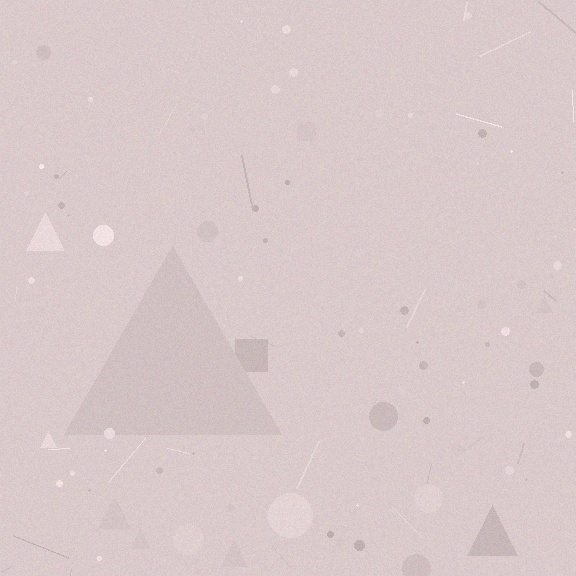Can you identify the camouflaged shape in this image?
The camouflaged shape is a triangle.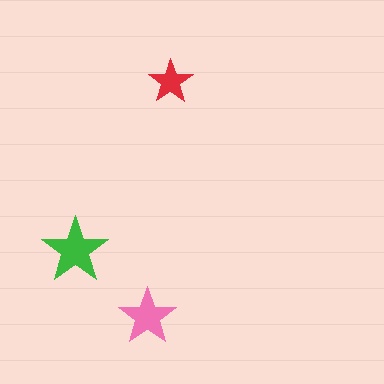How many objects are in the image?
There are 3 objects in the image.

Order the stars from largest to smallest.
the green one, the pink one, the red one.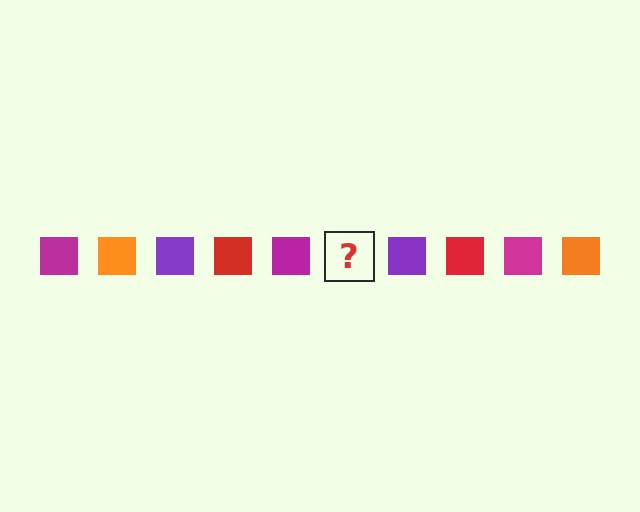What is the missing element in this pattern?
The missing element is an orange square.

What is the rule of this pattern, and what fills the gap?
The rule is that the pattern cycles through magenta, orange, purple, red squares. The gap should be filled with an orange square.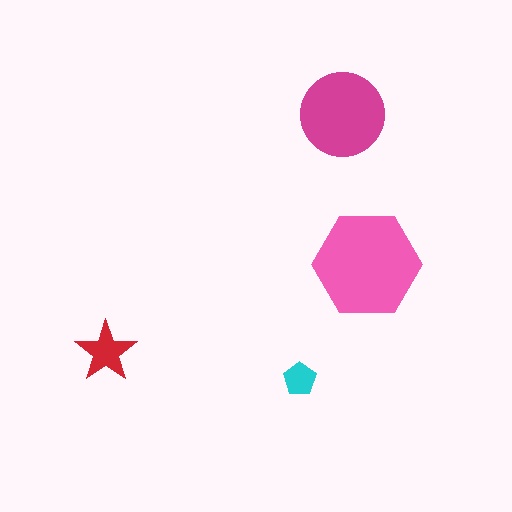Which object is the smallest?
The cyan pentagon.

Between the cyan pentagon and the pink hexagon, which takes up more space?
The pink hexagon.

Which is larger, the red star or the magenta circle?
The magenta circle.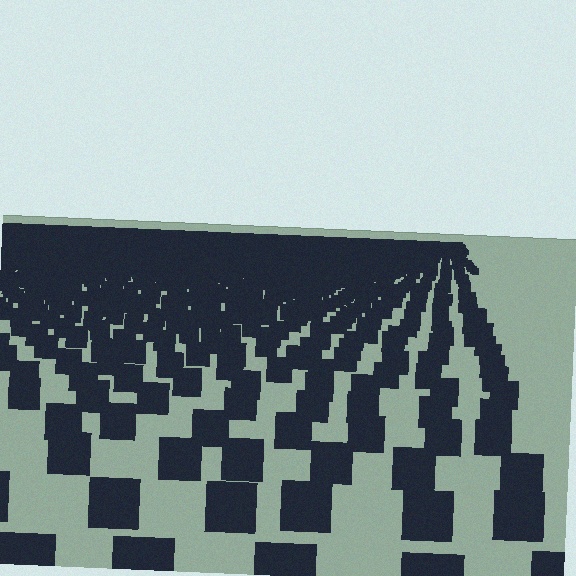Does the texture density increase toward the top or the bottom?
Density increases toward the top.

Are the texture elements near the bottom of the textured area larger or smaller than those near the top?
Larger. Near the bottom, elements are closer to the viewer and appear at a bigger on-screen size.